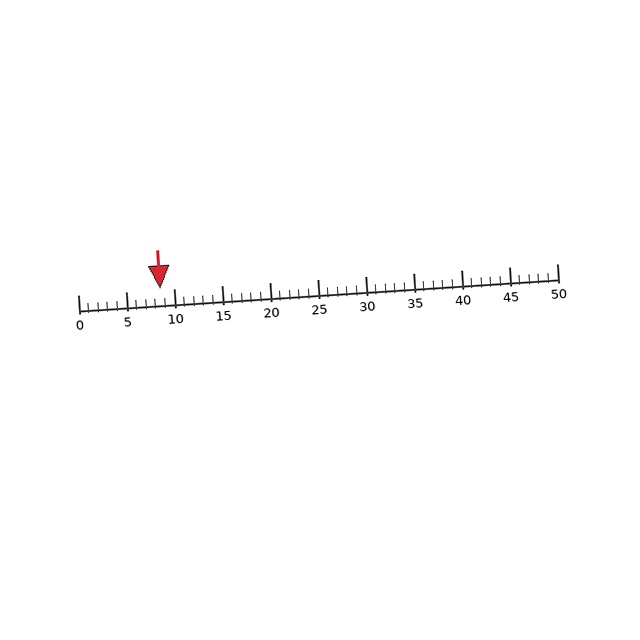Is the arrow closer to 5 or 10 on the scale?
The arrow is closer to 10.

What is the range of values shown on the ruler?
The ruler shows values from 0 to 50.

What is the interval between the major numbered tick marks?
The major tick marks are spaced 5 units apart.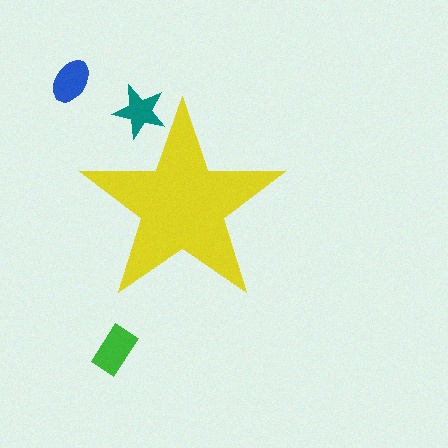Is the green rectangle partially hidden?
No, the green rectangle is fully visible.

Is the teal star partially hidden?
Yes, the teal star is partially hidden behind the yellow star.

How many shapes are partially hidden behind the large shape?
1 shape is partially hidden.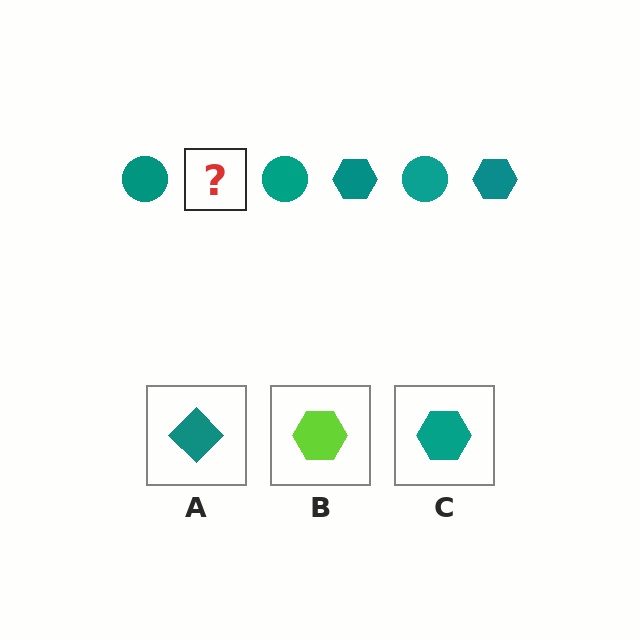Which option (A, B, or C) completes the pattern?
C.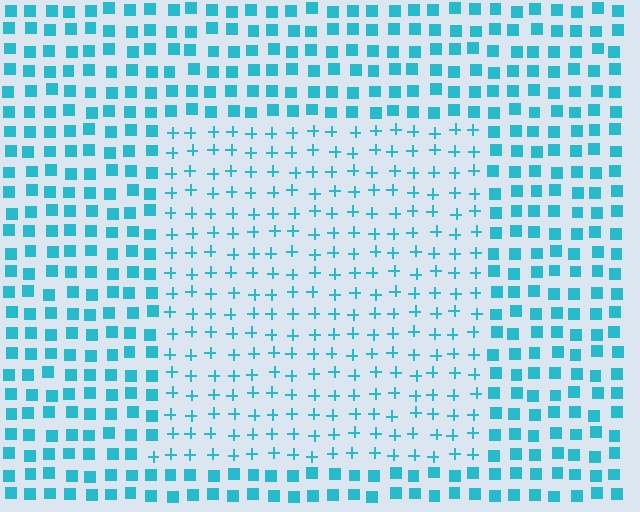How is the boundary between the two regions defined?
The boundary is defined by a change in element shape: plus signs inside vs. squares outside. All elements share the same color and spacing.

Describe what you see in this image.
The image is filled with small cyan elements arranged in a uniform grid. A rectangle-shaped region contains plus signs, while the surrounding area contains squares. The boundary is defined purely by the change in element shape.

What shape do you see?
I see a rectangle.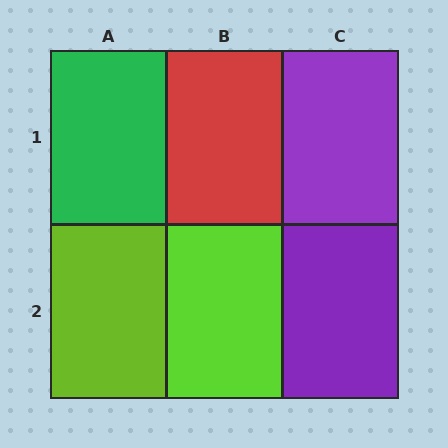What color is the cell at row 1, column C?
Purple.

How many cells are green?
1 cell is green.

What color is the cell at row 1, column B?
Red.